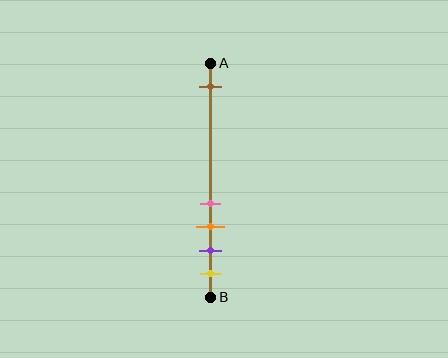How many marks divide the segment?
There are 5 marks dividing the segment.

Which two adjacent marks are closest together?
The pink and orange marks are the closest adjacent pair.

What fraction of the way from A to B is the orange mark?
The orange mark is approximately 70% (0.7) of the way from A to B.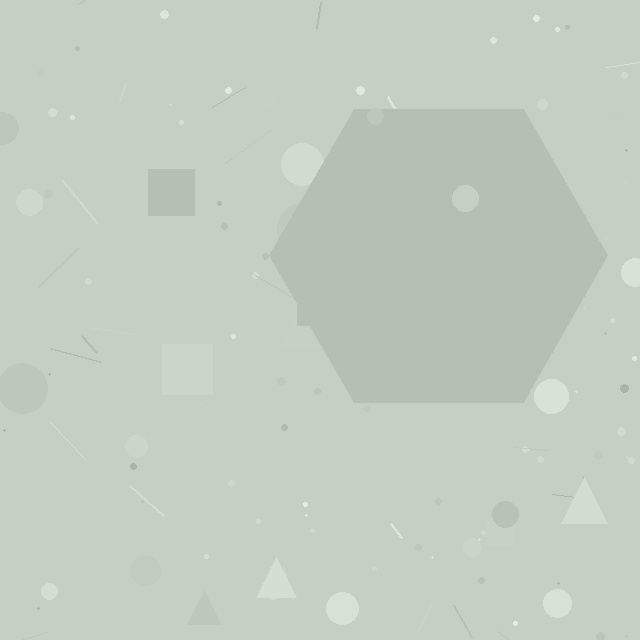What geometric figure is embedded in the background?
A hexagon is embedded in the background.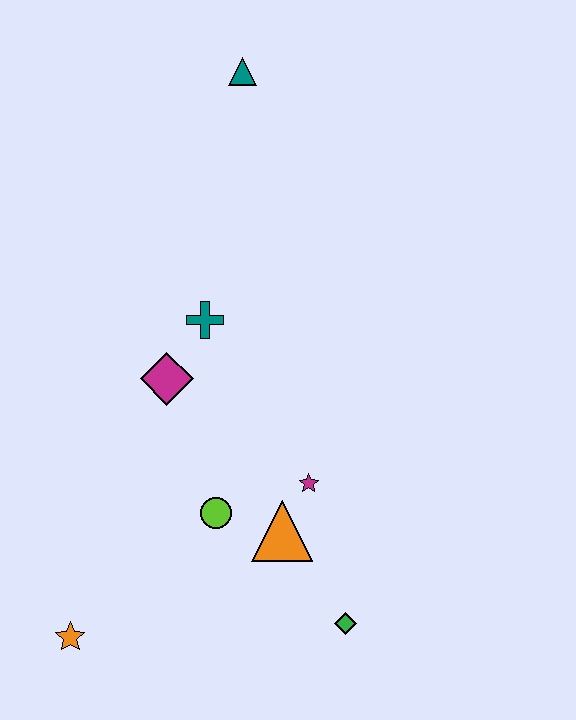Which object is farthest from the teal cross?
The orange star is farthest from the teal cross.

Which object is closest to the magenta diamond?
The teal cross is closest to the magenta diamond.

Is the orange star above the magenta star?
No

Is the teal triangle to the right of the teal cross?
Yes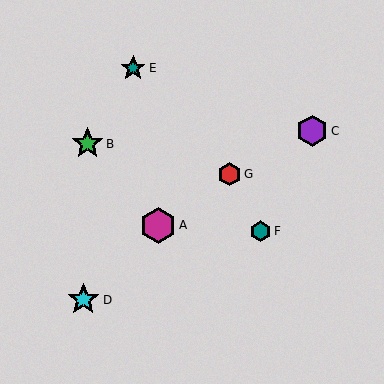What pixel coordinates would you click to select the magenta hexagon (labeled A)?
Click at (158, 226) to select the magenta hexagon A.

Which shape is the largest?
The magenta hexagon (labeled A) is the largest.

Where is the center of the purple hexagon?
The center of the purple hexagon is at (312, 131).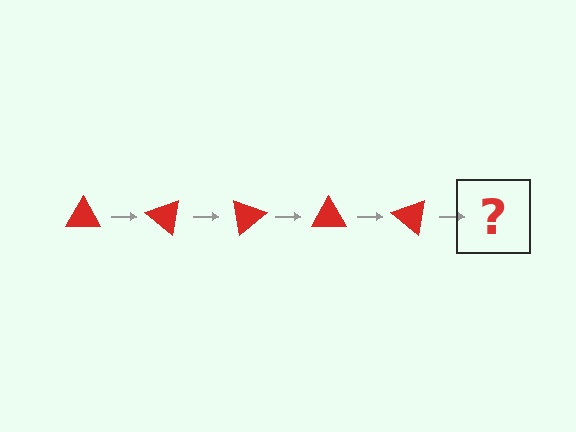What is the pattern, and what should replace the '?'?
The pattern is that the triangle rotates 40 degrees each step. The '?' should be a red triangle rotated 200 degrees.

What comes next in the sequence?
The next element should be a red triangle rotated 200 degrees.